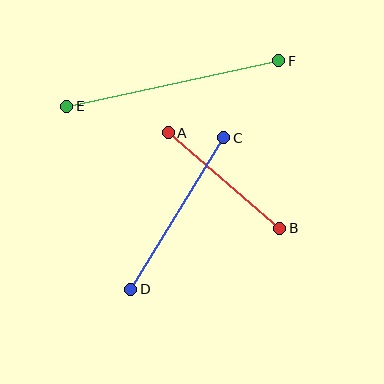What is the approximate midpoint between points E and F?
The midpoint is at approximately (173, 83) pixels.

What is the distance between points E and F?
The distance is approximately 217 pixels.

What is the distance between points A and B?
The distance is approximately 147 pixels.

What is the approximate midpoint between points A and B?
The midpoint is at approximately (224, 181) pixels.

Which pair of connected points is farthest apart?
Points E and F are farthest apart.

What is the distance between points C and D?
The distance is approximately 178 pixels.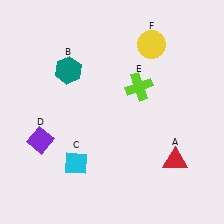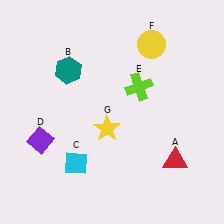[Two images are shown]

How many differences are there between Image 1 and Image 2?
There is 1 difference between the two images.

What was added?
A yellow star (G) was added in Image 2.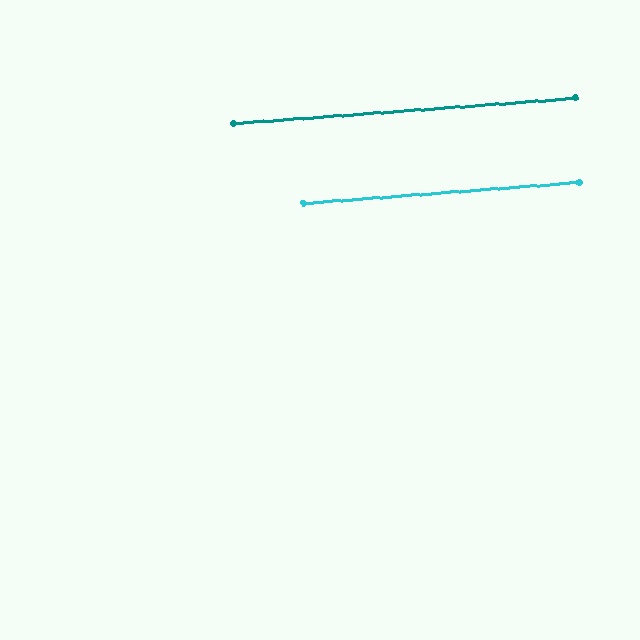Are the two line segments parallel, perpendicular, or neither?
Parallel — their directions differ by only 0.1°.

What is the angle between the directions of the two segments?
Approximately 0 degrees.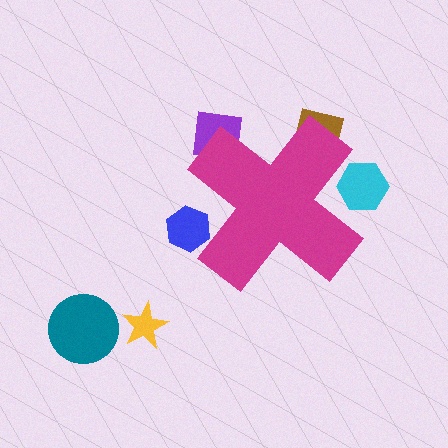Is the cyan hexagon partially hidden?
Yes, the cyan hexagon is partially hidden behind the magenta cross.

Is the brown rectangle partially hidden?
Yes, the brown rectangle is partially hidden behind the magenta cross.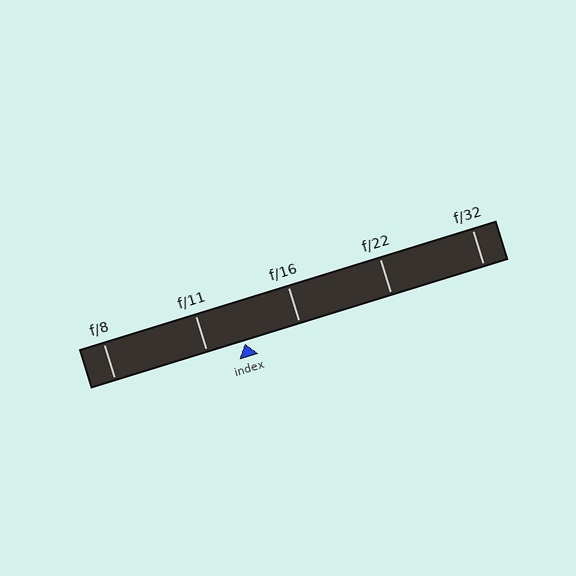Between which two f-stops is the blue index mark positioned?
The index mark is between f/11 and f/16.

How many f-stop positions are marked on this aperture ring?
There are 5 f-stop positions marked.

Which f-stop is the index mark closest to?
The index mark is closest to f/11.